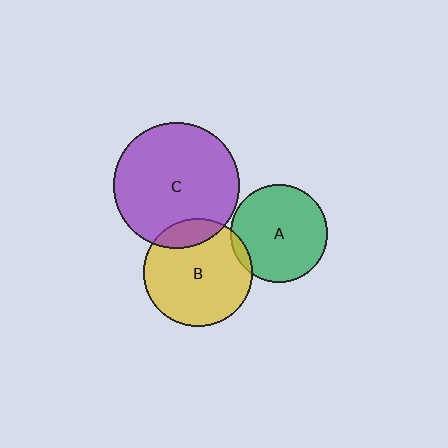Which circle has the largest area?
Circle C (purple).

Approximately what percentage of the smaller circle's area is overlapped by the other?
Approximately 15%.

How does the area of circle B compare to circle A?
Approximately 1.2 times.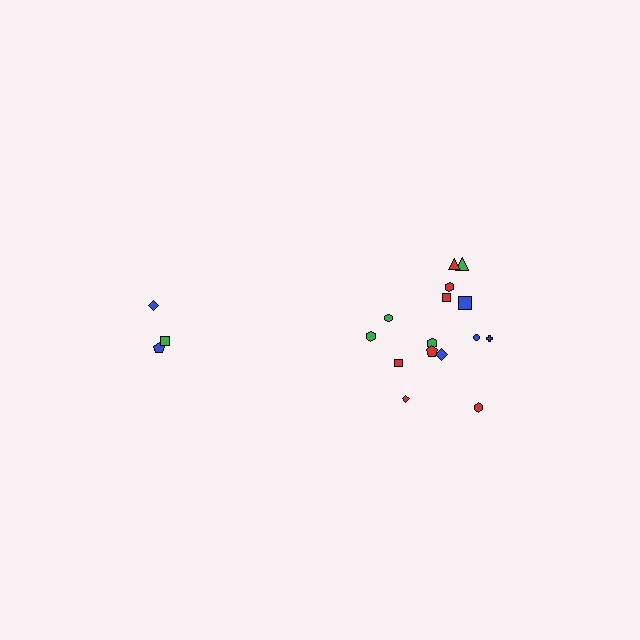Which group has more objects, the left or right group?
The right group.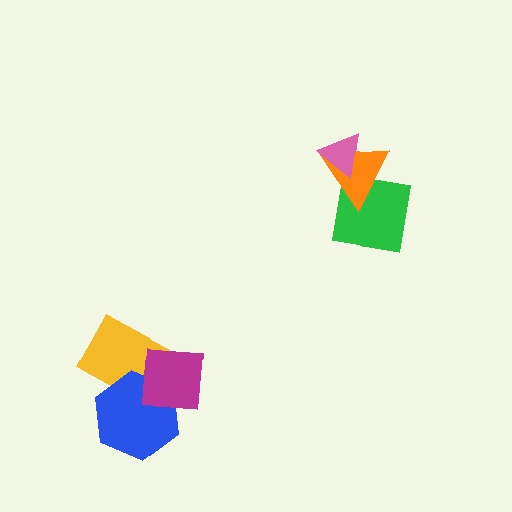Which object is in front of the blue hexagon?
The magenta square is in front of the blue hexagon.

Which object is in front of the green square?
The orange triangle is in front of the green square.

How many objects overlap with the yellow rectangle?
2 objects overlap with the yellow rectangle.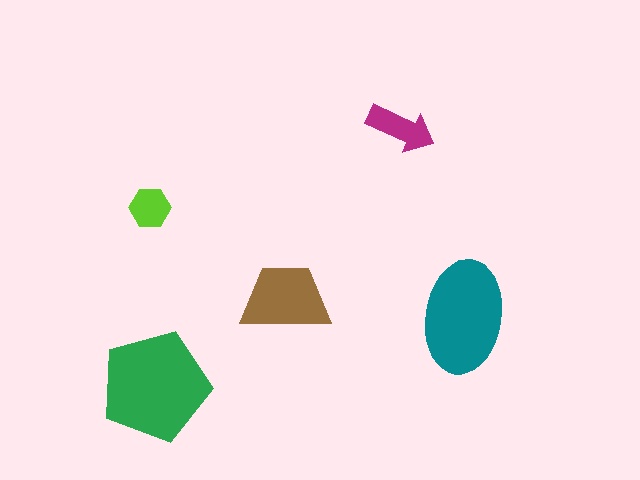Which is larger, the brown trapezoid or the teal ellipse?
The teal ellipse.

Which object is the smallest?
The lime hexagon.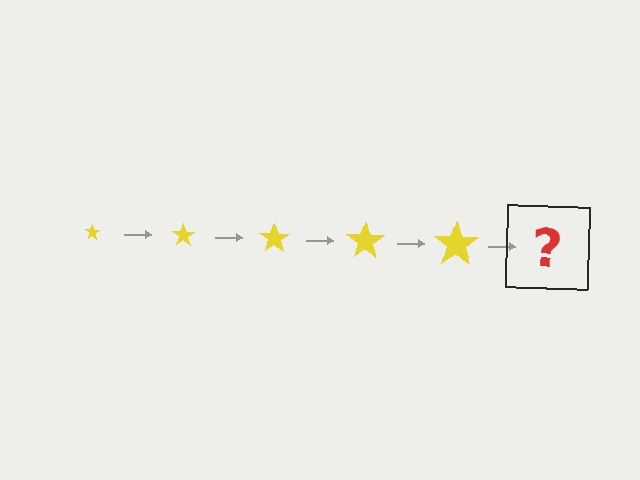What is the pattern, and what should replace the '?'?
The pattern is that the star gets progressively larger each step. The '?' should be a yellow star, larger than the previous one.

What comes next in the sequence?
The next element should be a yellow star, larger than the previous one.